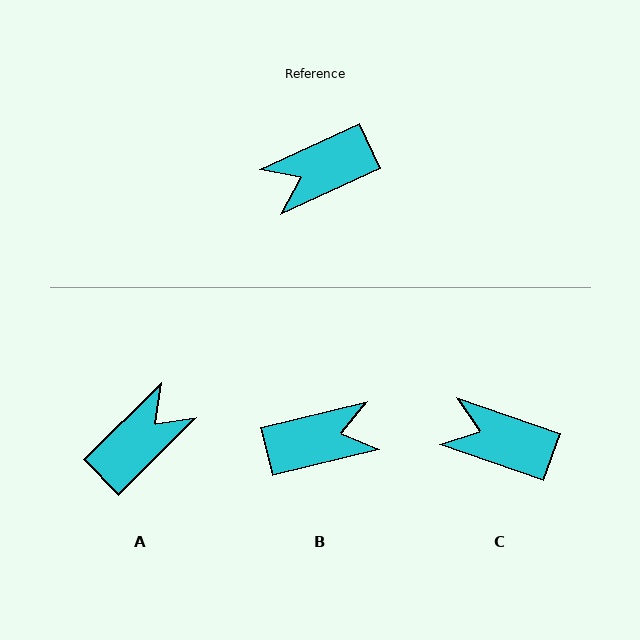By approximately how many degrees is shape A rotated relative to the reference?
Approximately 160 degrees clockwise.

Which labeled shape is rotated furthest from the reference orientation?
B, about 169 degrees away.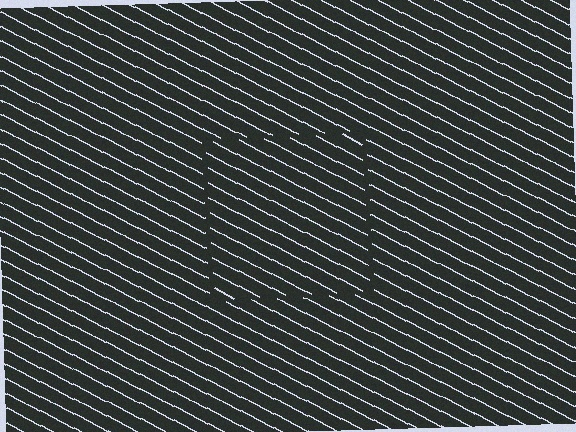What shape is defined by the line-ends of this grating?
An illusory square. The interior of the shape contains the same grating, shifted by half a period — the contour is defined by the phase discontinuity where line-ends from the inner and outer gratings abut.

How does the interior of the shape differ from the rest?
The interior of the shape contains the same grating, shifted by half a period — the contour is defined by the phase discontinuity where line-ends from the inner and outer gratings abut.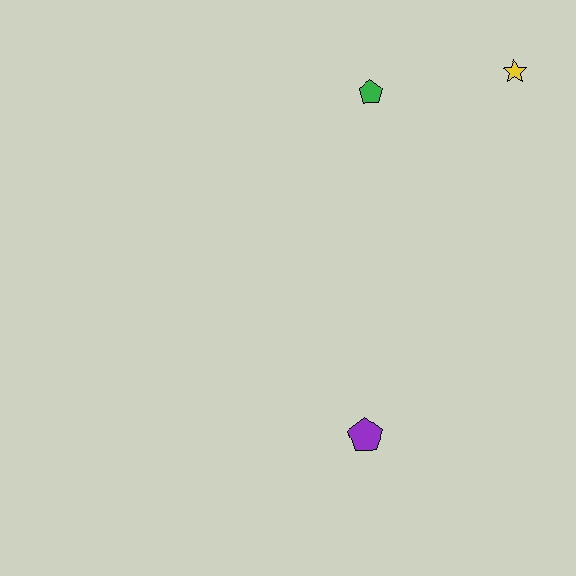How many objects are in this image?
There are 3 objects.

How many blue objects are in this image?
There are no blue objects.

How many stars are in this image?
There is 1 star.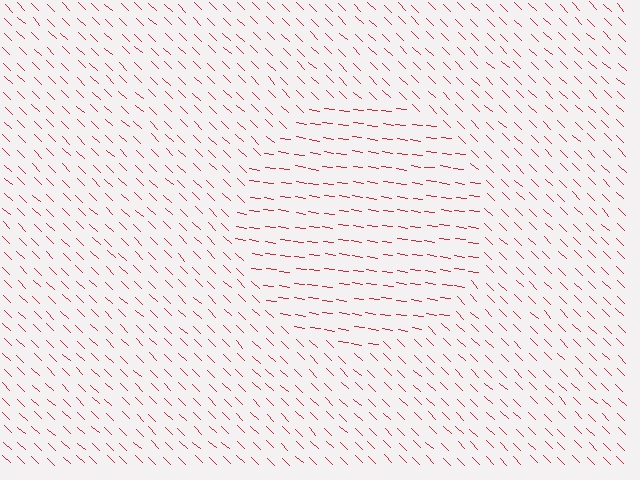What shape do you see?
I see a circle.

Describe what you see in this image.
The image is filled with small red line segments. A circle region in the image has lines oriented differently from the surrounding lines, creating a visible texture boundary.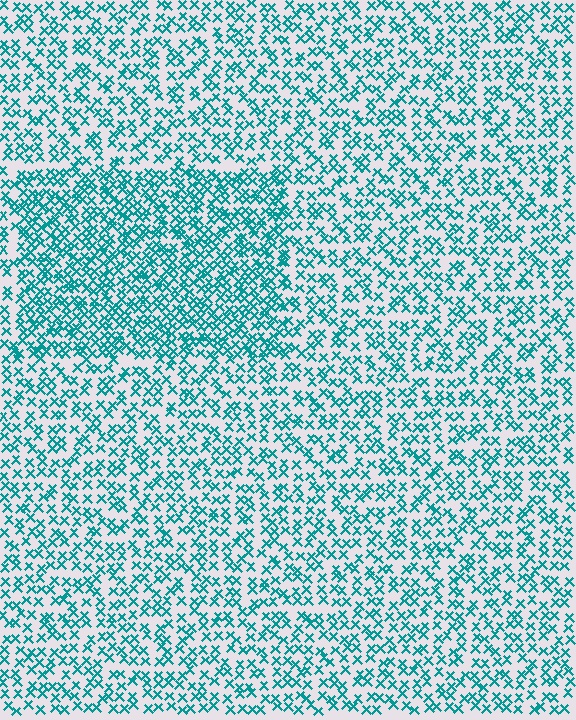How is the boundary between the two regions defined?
The boundary is defined by a change in element density (approximately 1.7x ratio). All elements are the same color, size, and shape.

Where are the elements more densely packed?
The elements are more densely packed inside the rectangle boundary.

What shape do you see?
I see a rectangle.